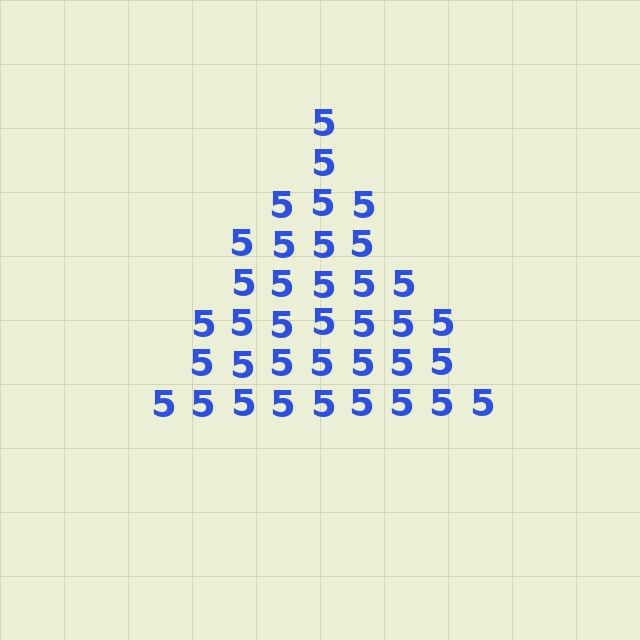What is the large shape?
The large shape is a triangle.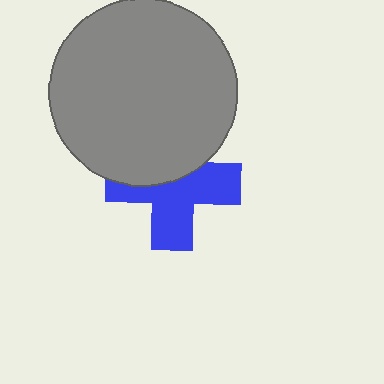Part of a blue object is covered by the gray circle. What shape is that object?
It is a cross.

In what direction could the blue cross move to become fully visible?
The blue cross could move down. That would shift it out from behind the gray circle entirely.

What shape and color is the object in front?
The object in front is a gray circle.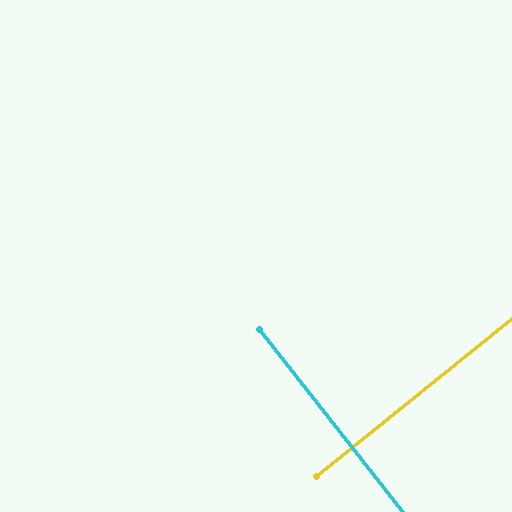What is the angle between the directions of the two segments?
Approximately 89 degrees.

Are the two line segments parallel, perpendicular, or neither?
Perpendicular — they meet at approximately 89°.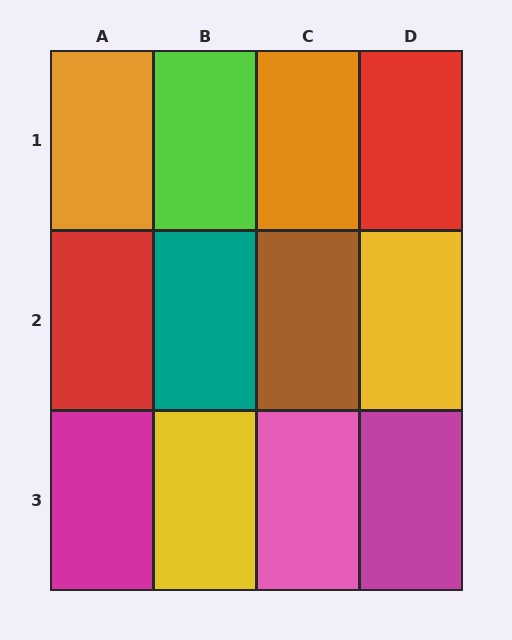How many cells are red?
2 cells are red.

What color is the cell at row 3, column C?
Pink.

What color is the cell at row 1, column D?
Red.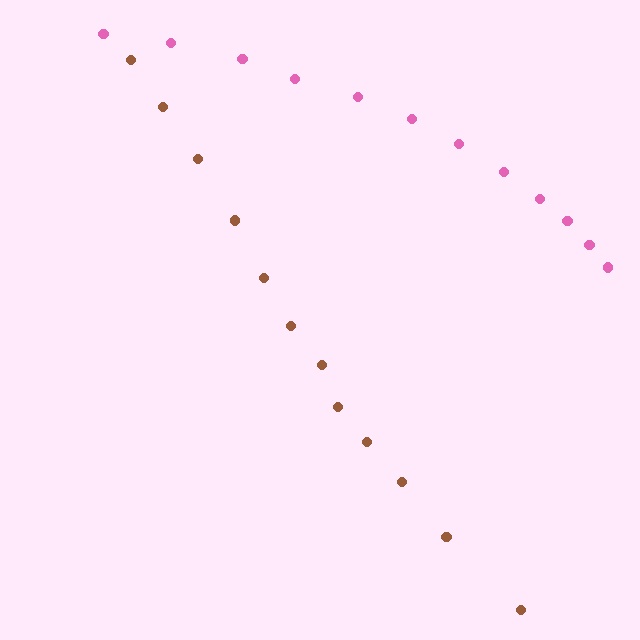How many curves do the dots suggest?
There are 2 distinct paths.